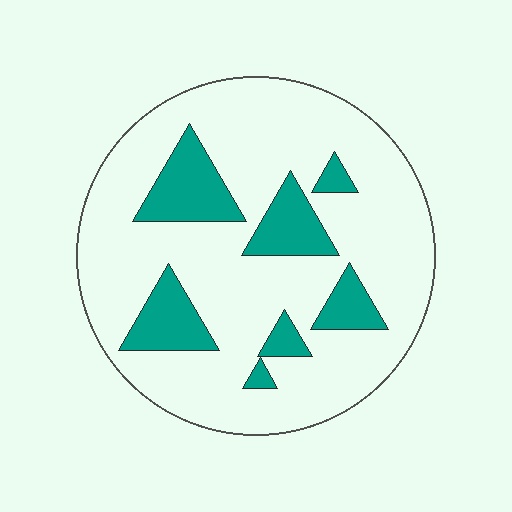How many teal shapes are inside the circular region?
7.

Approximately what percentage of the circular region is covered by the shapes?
Approximately 20%.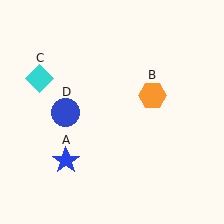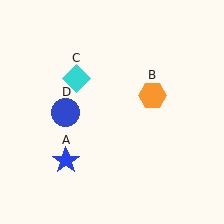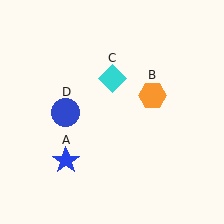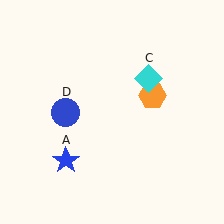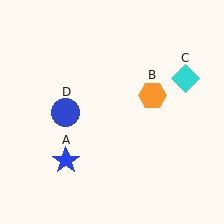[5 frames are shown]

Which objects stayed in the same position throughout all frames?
Blue star (object A) and orange hexagon (object B) and blue circle (object D) remained stationary.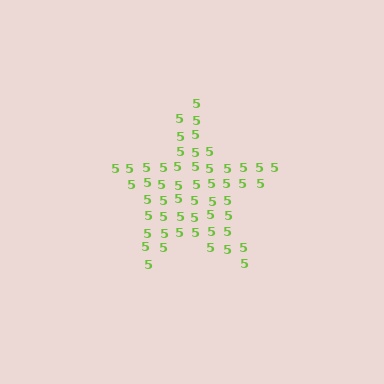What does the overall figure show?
The overall figure shows a star.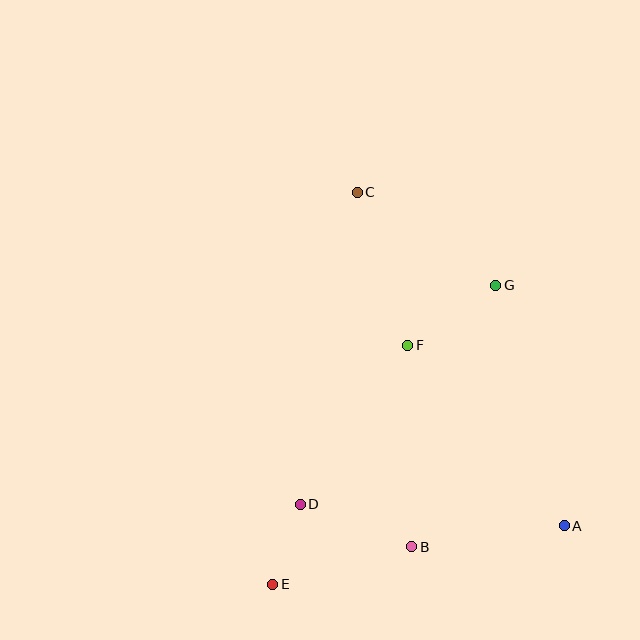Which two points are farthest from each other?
Points C and E are farthest from each other.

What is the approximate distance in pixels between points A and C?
The distance between A and C is approximately 392 pixels.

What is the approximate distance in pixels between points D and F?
The distance between D and F is approximately 192 pixels.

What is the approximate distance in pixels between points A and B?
The distance between A and B is approximately 154 pixels.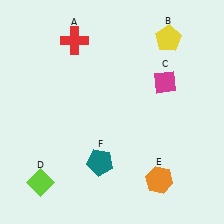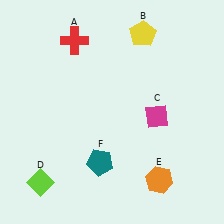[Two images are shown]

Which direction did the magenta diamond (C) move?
The magenta diamond (C) moved down.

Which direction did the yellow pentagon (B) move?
The yellow pentagon (B) moved left.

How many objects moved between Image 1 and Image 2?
2 objects moved between the two images.